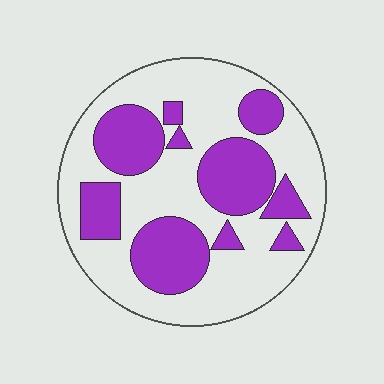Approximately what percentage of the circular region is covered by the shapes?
Approximately 35%.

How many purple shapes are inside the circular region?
10.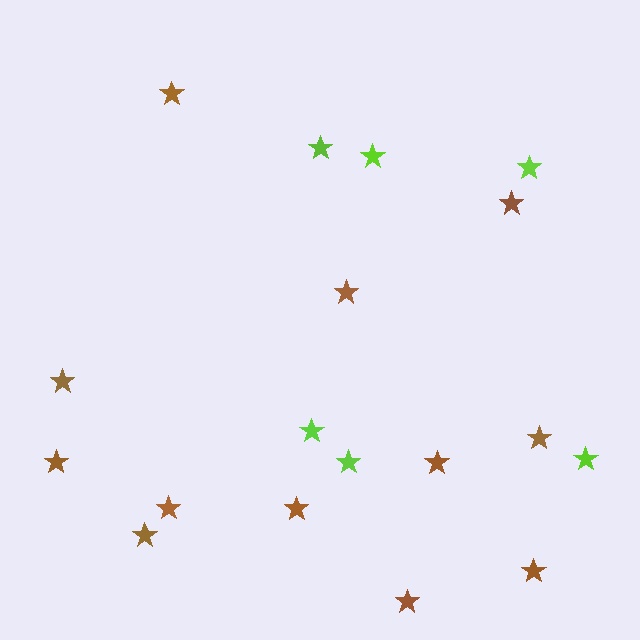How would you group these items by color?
There are 2 groups: one group of lime stars (6) and one group of brown stars (12).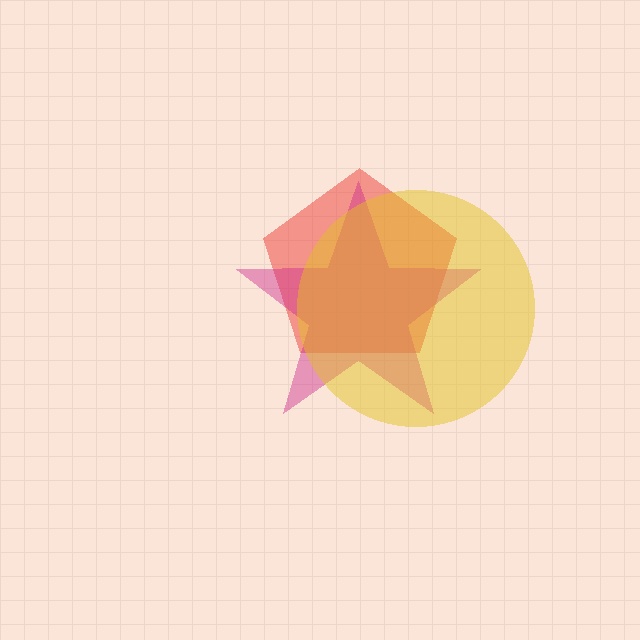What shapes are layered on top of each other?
The layered shapes are: a red pentagon, a magenta star, a yellow circle.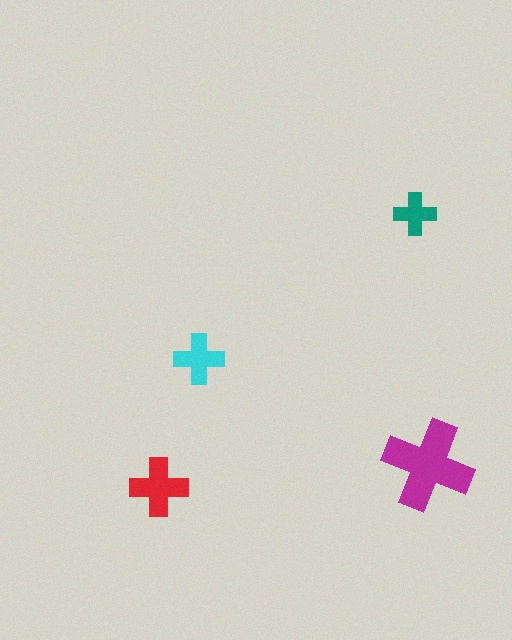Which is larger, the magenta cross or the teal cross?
The magenta one.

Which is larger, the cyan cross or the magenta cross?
The magenta one.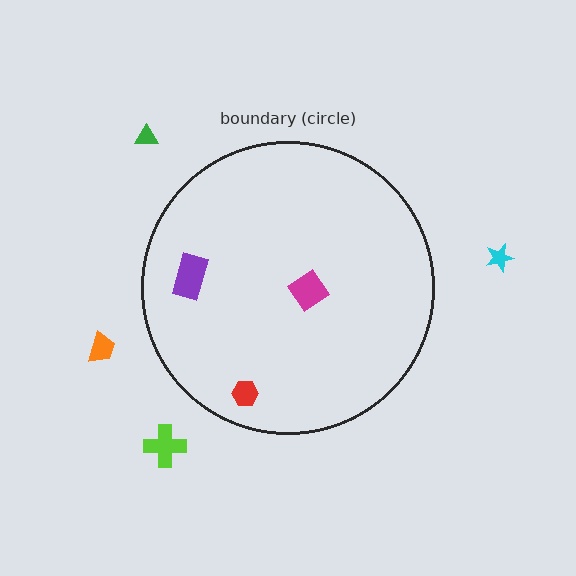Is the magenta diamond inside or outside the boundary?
Inside.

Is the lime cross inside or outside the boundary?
Outside.